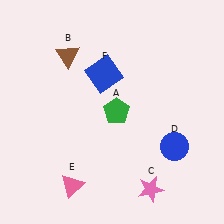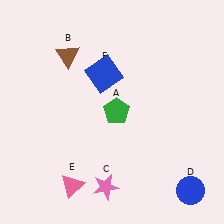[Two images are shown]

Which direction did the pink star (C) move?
The pink star (C) moved left.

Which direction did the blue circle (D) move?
The blue circle (D) moved down.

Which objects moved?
The objects that moved are: the pink star (C), the blue circle (D).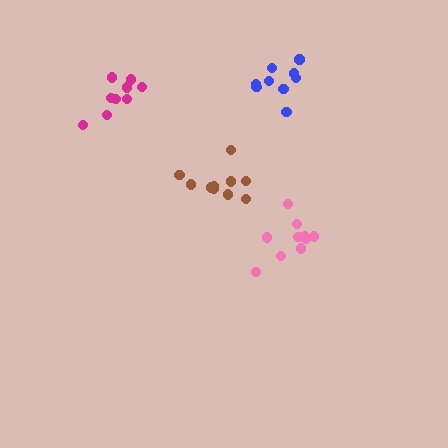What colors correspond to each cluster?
The clusters are colored: brown, magenta, pink, blue.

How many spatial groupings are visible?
There are 4 spatial groupings.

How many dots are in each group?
Group 1: 10 dots, Group 2: 9 dots, Group 3: 10 dots, Group 4: 9 dots (38 total).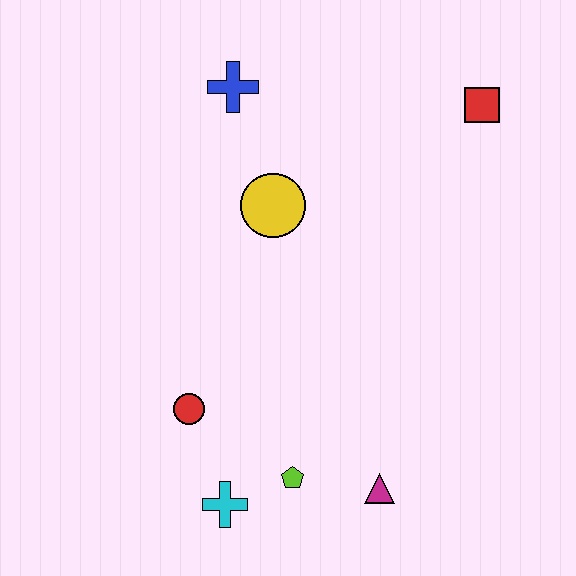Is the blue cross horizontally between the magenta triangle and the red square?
No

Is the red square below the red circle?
No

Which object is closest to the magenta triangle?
The lime pentagon is closest to the magenta triangle.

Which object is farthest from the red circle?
The red square is farthest from the red circle.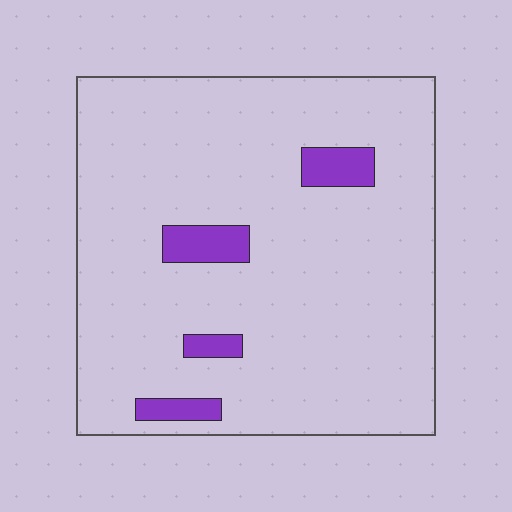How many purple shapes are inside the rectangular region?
4.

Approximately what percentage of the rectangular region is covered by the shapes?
Approximately 10%.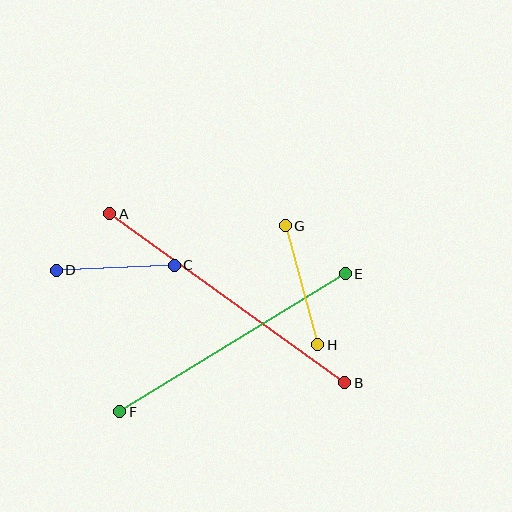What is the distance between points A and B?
The distance is approximately 289 pixels.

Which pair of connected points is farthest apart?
Points A and B are farthest apart.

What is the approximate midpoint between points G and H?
The midpoint is at approximately (302, 285) pixels.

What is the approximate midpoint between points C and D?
The midpoint is at approximately (115, 268) pixels.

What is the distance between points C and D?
The distance is approximately 118 pixels.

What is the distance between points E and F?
The distance is approximately 264 pixels.